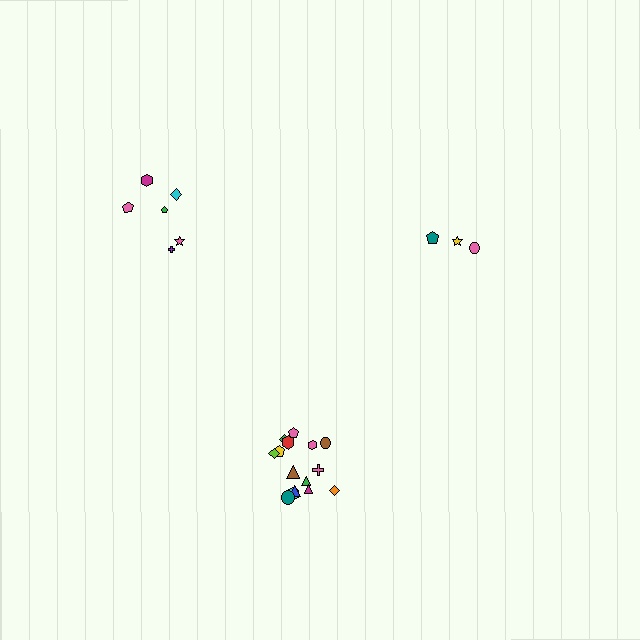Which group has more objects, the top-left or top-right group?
The top-left group.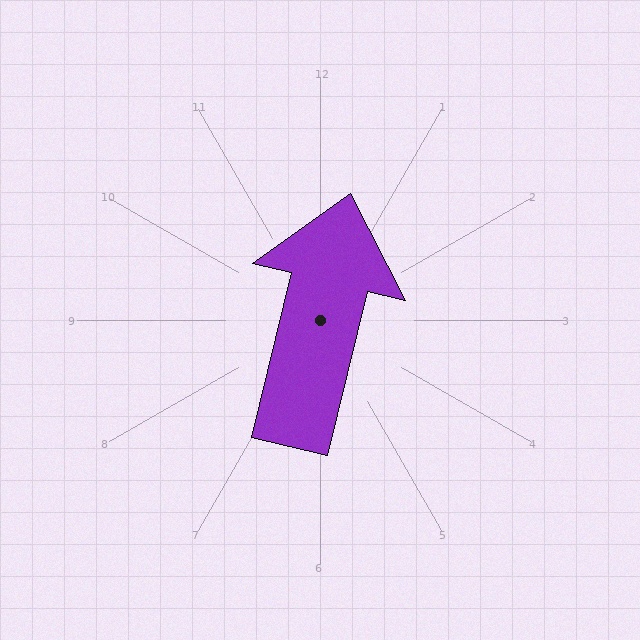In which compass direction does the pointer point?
North.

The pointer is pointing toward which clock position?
Roughly 12 o'clock.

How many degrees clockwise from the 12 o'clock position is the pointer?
Approximately 13 degrees.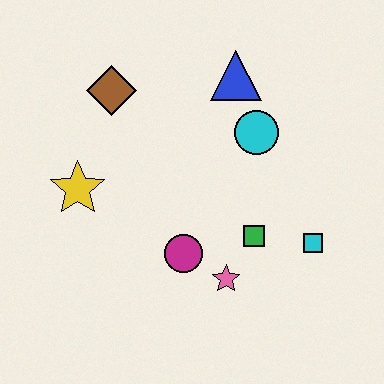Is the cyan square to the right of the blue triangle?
Yes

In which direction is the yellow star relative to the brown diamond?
The yellow star is below the brown diamond.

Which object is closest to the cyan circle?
The blue triangle is closest to the cyan circle.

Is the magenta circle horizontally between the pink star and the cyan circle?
No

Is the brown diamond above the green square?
Yes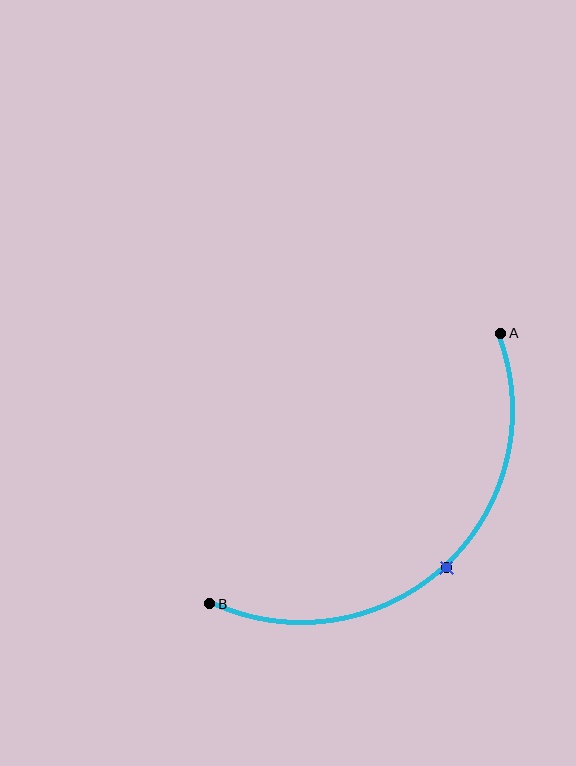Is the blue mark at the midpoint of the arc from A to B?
Yes. The blue mark lies on the arc at equal arc-length from both A and B — it is the arc midpoint.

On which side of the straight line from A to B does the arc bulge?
The arc bulges below and to the right of the straight line connecting A and B.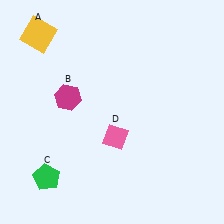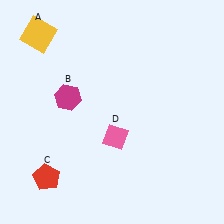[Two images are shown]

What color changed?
The pentagon (C) changed from green in Image 1 to red in Image 2.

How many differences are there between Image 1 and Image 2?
There is 1 difference between the two images.